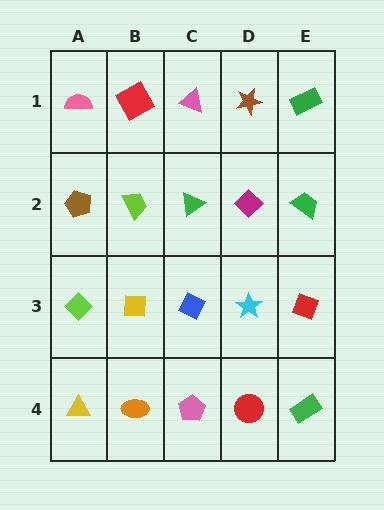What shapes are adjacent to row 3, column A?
A brown pentagon (row 2, column A), a yellow triangle (row 4, column A), a yellow square (row 3, column B).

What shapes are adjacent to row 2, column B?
A red square (row 1, column B), a yellow square (row 3, column B), a brown pentagon (row 2, column A), a green triangle (row 2, column C).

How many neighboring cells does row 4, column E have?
2.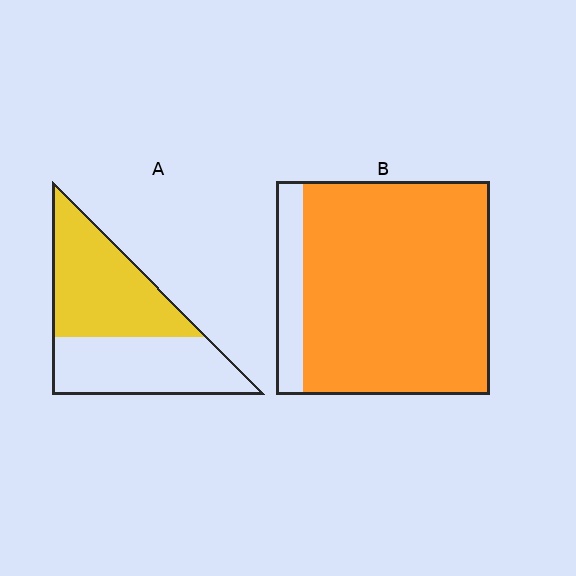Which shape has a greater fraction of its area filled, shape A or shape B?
Shape B.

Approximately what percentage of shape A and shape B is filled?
A is approximately 55% and B is approximately 85%.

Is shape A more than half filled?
Roughly half.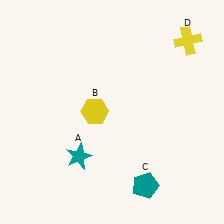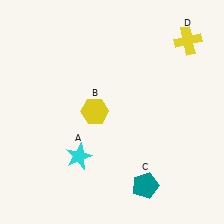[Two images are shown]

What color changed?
The star (A) changed from teal in Image 1 to cyan in Image 2.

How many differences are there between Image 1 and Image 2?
There is 1 difference between the two images.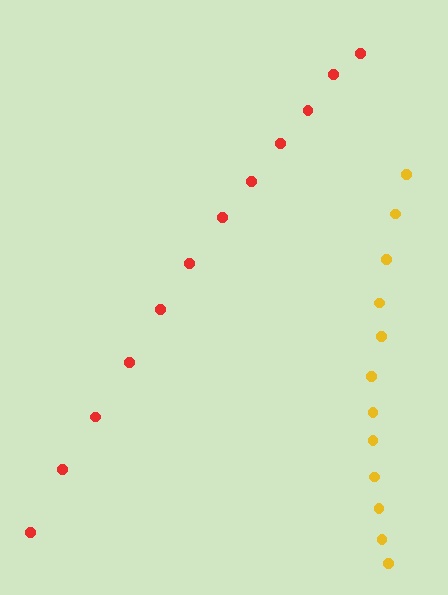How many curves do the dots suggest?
There are 2 distinct paths.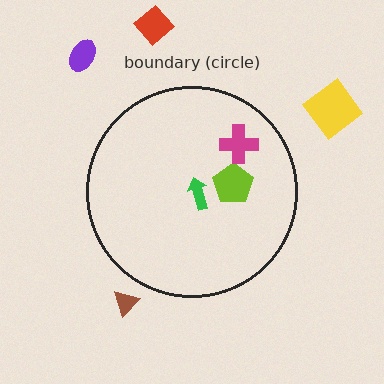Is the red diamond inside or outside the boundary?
Outside.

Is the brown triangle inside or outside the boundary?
Outside.